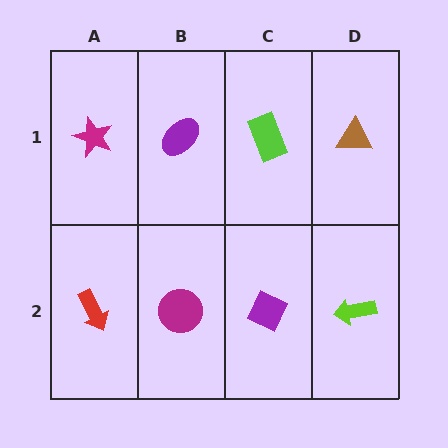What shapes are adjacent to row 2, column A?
A magenta star (row 1, column A), a magenta circle (row 2, column B).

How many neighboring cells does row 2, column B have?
3.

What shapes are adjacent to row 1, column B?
A magenta circle (row 2, column B), a magenta star (row 1, column A), a lime rectangle (row 1, column C).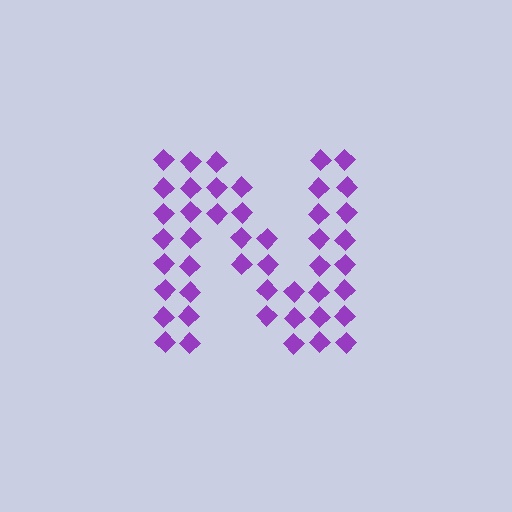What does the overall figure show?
The overall figure shows the letter N.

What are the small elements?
The small elements are diamonds.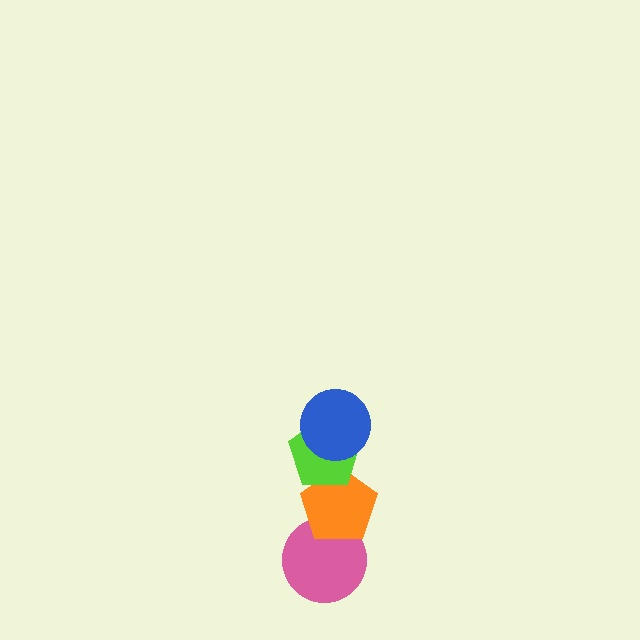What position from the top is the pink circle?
The pink circle is 4th from the top.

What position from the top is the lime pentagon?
The lime pentagon is 2nd from the top.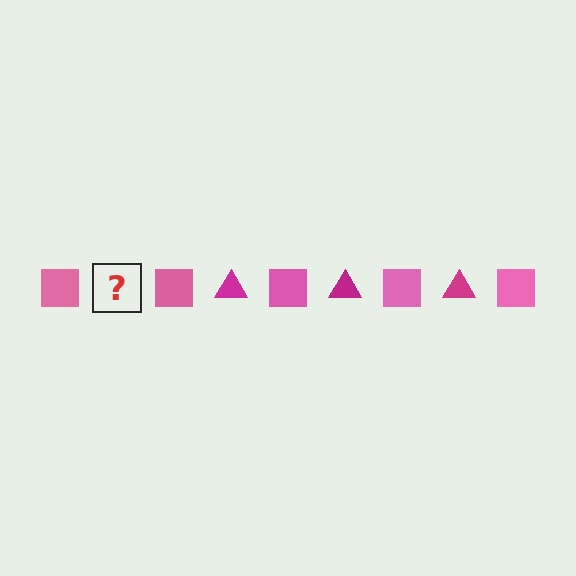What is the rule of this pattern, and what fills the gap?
The rule is that the pattern alternates between pink square and magenta triangle. The gap should be filled with a magenta triangle.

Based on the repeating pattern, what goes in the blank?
The blank should be a magenta triangle.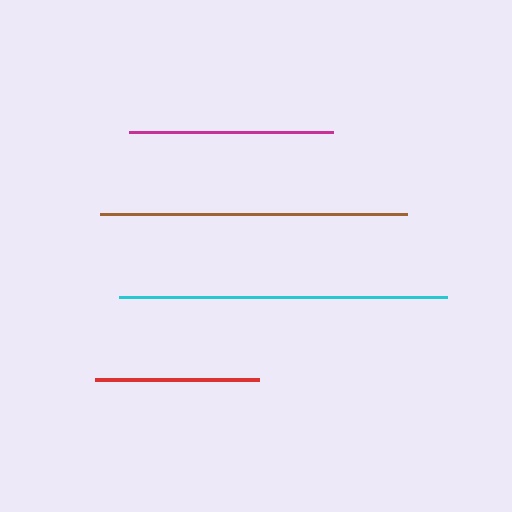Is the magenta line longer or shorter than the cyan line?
The cyan line is longer than the magenta line.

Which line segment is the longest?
The cyan line is the longest at approximately 329 pixels.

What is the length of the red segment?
The red segment is approximately 164 pixels long.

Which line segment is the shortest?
The red line is the shortest at approximately 164 pixels.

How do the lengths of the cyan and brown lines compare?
The cyan and brown lines are approximately the same length.